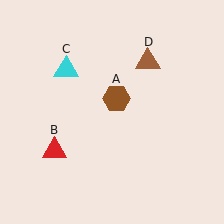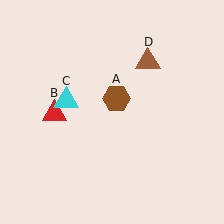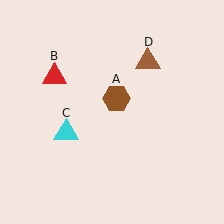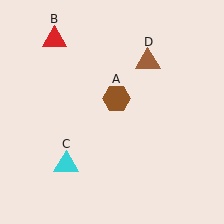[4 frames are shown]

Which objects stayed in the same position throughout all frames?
Brown hexagon (object A) and brown triangle (object D) remained stationary.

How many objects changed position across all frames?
2 objects changed position: red triangle (object B), cyan triangle (object C).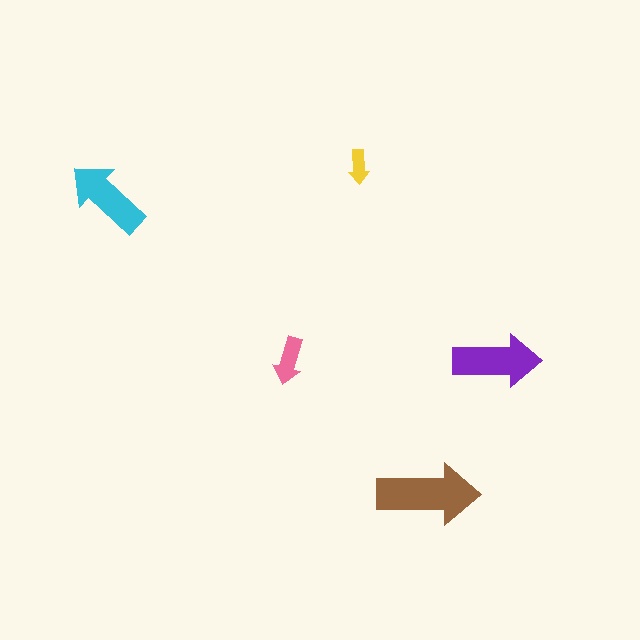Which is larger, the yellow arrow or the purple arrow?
The purple one.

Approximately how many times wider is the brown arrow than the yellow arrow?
About 3 times wider.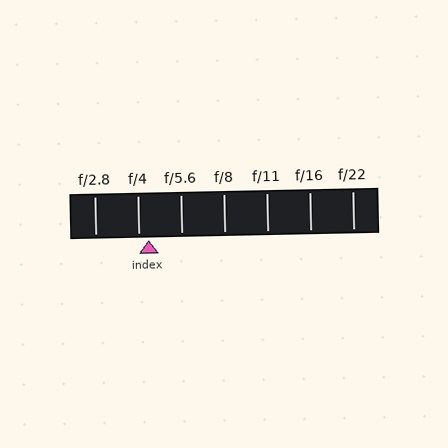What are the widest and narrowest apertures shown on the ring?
The widest aperture shown is f/2.8 and the narrowest is f/22.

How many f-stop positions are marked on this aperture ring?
There are 7 f-stop positions marked.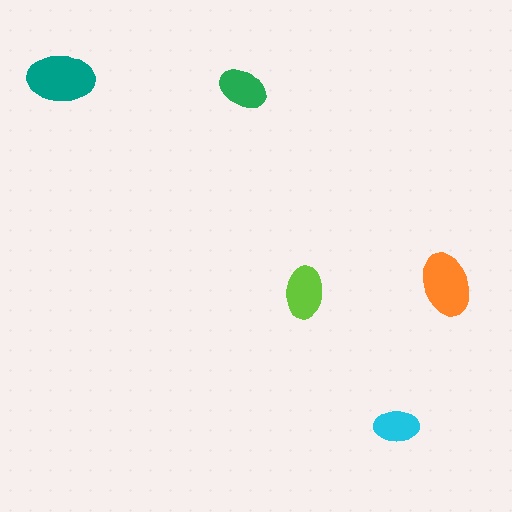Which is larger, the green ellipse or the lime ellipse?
The lime one.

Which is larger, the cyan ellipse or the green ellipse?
The green one.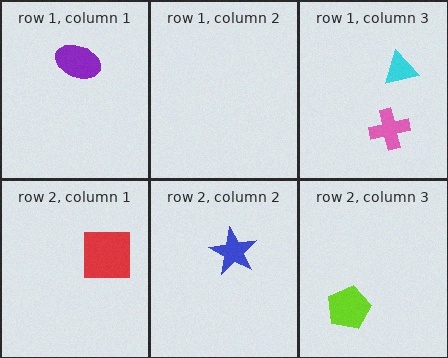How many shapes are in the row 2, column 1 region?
1.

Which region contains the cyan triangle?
The row 1, column 3 region.